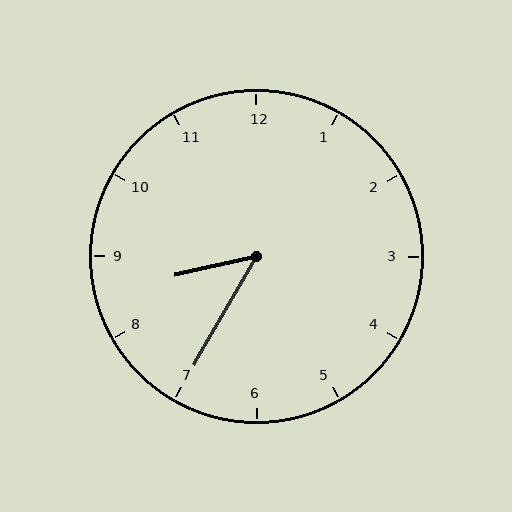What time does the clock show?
8:35.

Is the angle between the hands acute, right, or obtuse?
It is acute.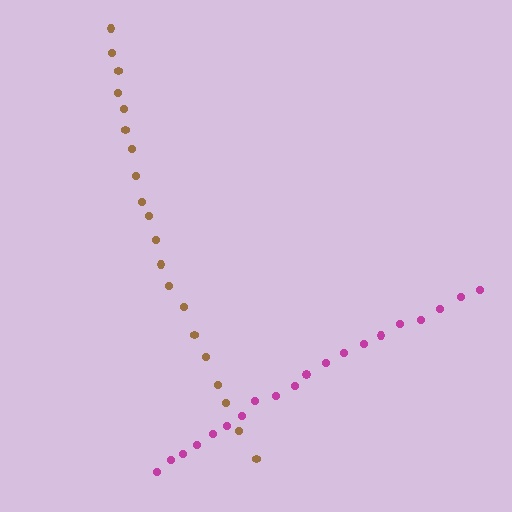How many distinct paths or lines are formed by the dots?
There are 2 distinct paths.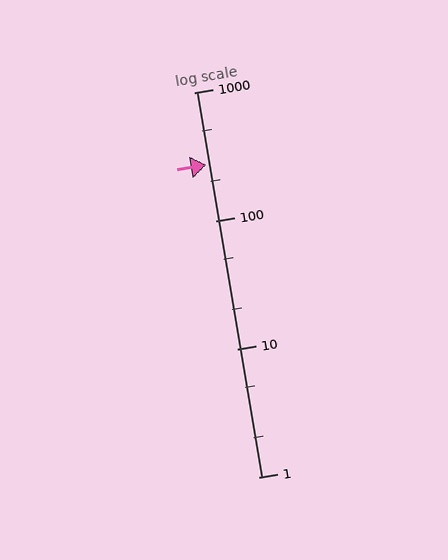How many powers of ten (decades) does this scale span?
The scale spans 3 decades, from 1 to 1000.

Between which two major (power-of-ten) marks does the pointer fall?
The pointer is between 100 and 1000.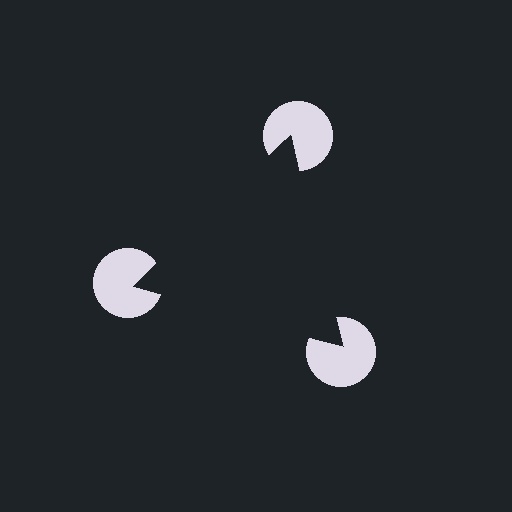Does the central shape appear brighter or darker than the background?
It typically appears slightly darker than the background, even though no actual brightness change is drawn.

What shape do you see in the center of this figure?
An illusory triangle — its edges are inferred from the aligned wedge cuts in the pac-man discs, not physically drawn.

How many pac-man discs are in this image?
There are 3 — one at each vertex of the illusory triangle.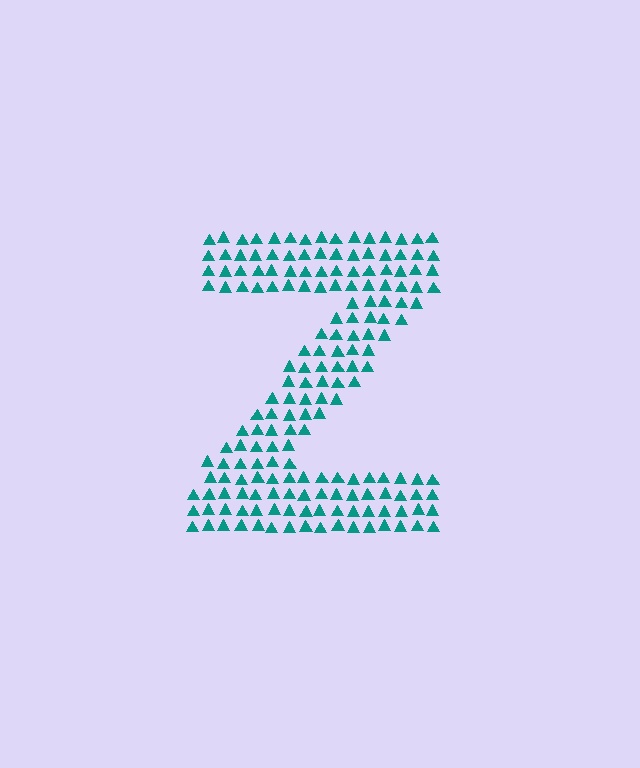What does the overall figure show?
The overall figure shows the letter Z.